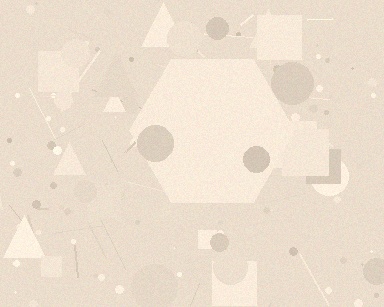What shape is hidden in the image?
A hexagon is hidden in the image.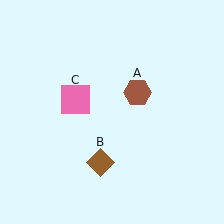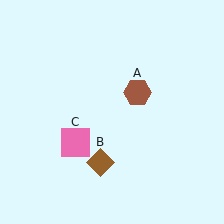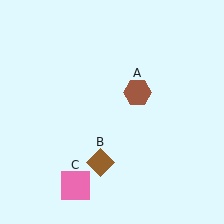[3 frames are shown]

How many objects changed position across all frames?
1 object changed position: pink square (object C).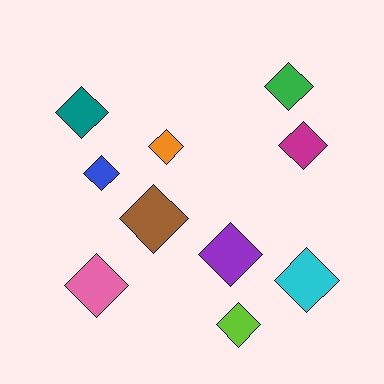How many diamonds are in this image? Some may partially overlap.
There are 10 diamonds.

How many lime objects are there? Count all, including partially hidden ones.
There is 1 lime object.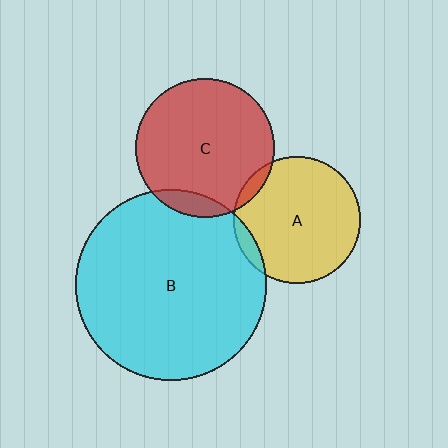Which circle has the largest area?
Circle B (cyan).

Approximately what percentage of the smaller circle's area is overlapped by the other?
Approximately 10%.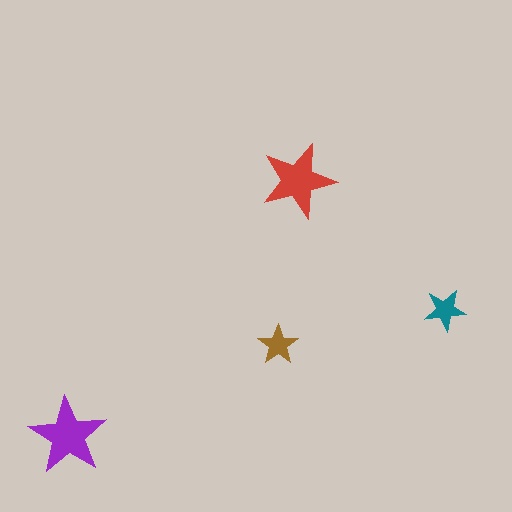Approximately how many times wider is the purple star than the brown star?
About 2 times wider.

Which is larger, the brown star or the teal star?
The teal one.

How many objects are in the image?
There are 4 objects in the image.